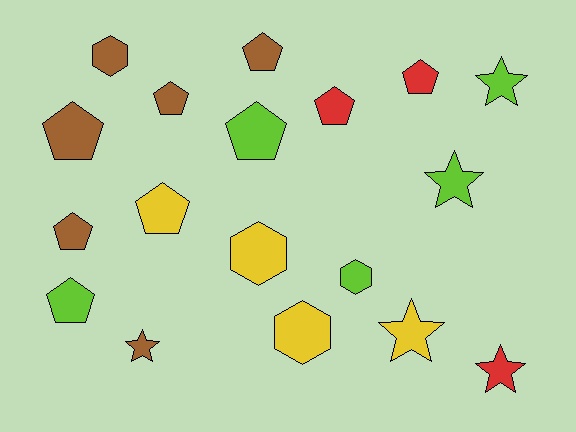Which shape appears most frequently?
Pentagon, with 9 objects.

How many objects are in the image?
There are 18 objects.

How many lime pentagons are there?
There are 2 lime pentagons.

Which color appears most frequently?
Brown, with 6 objects.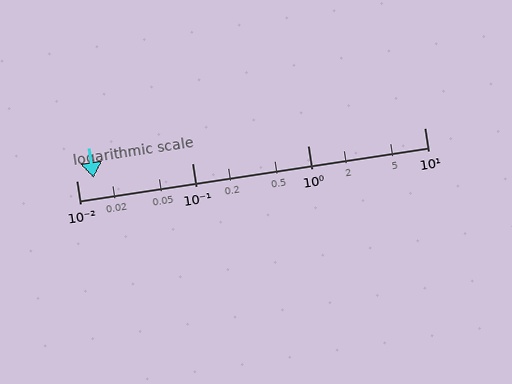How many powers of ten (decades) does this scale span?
The scale spans 3 decades, from 0.01 to 10.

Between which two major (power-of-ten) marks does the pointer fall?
The pointer is between 0.01 and 0.1.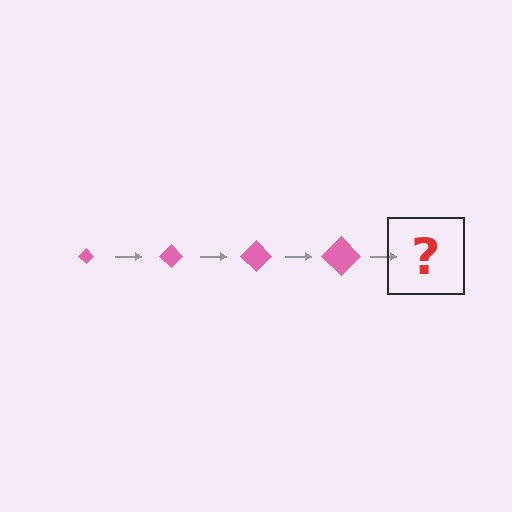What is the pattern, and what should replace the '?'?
The pattern is that the diamond gets progressively larger each step. The '?' should be a pink diamond, larger than the previous one.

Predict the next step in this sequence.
The next step is a pink diamond, larger than the previous one.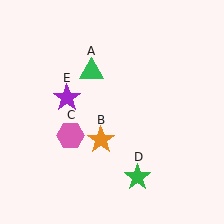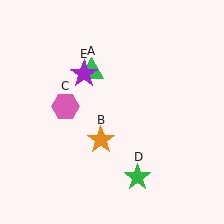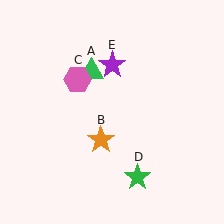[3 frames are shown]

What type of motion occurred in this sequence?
The pink hexagon (object C), purple star (object E) rotated clockwise around the center of the scene.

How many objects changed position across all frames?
2 objects changed position: pink hexagon (object C), purple star (object E).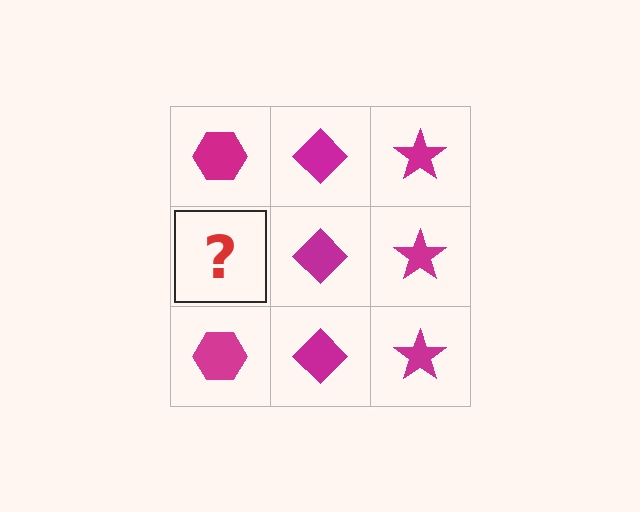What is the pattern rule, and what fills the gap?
The rule is that each column has a consistent shape. The gap should be filled with a magenta hexagon.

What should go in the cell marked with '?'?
The missing cell should contain a magenta hexagon.